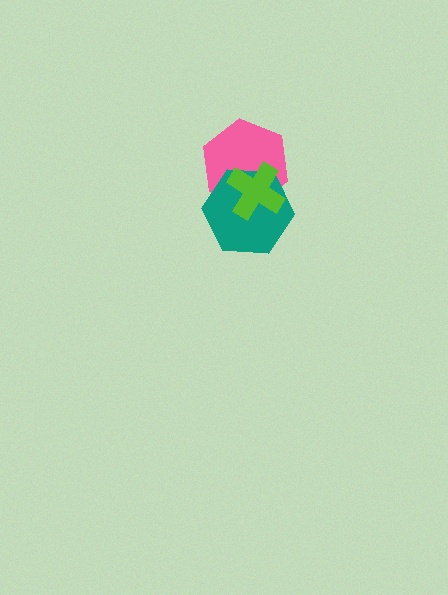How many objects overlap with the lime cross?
2 objects overlap with the lime cross.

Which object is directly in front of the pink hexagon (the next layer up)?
The teal hexagon is directly in front of the pink hexagon.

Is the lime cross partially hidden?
No, no other shape covers it.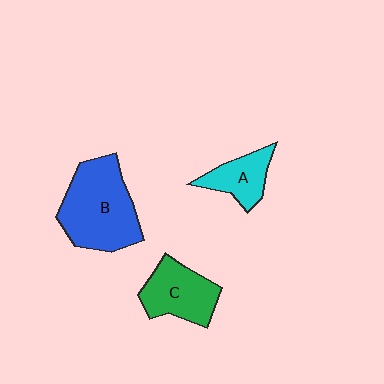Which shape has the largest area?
Shape B (blue).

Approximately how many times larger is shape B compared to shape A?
Approximately 2.3 times.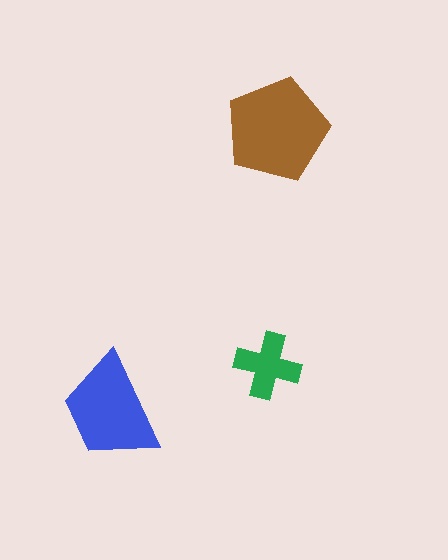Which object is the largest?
The brown pentagon.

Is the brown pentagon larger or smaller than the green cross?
Larger.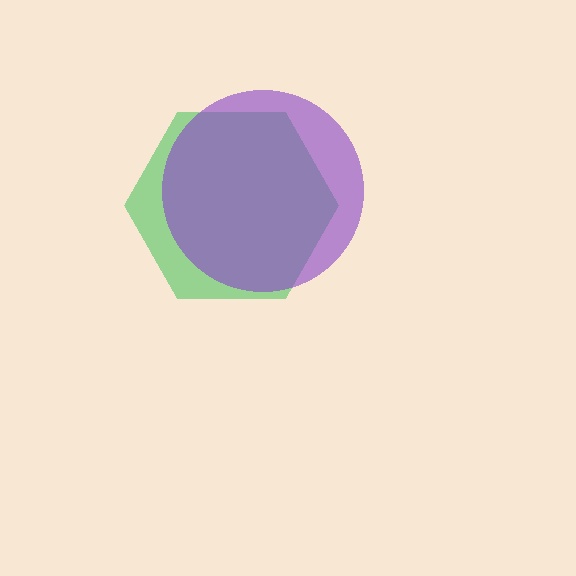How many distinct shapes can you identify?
There are 2 distinct shapes: a green hexagon, a purple circle.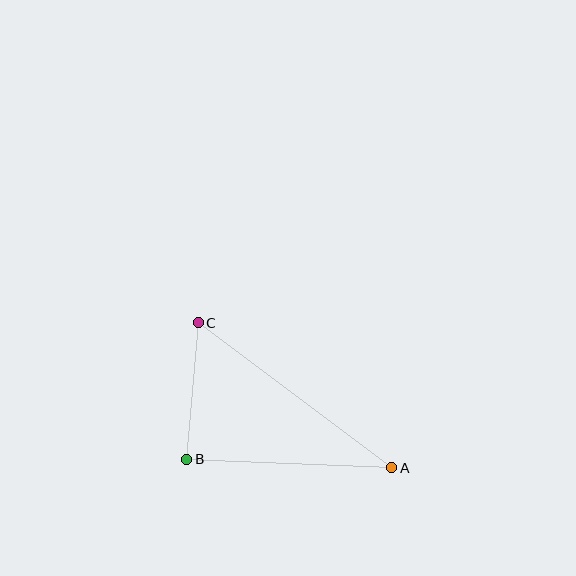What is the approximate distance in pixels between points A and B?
The distance between A and B is approximately 205 pixels.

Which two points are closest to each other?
Points B and C are closest to each other.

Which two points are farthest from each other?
Points A and C are farthest from each other.